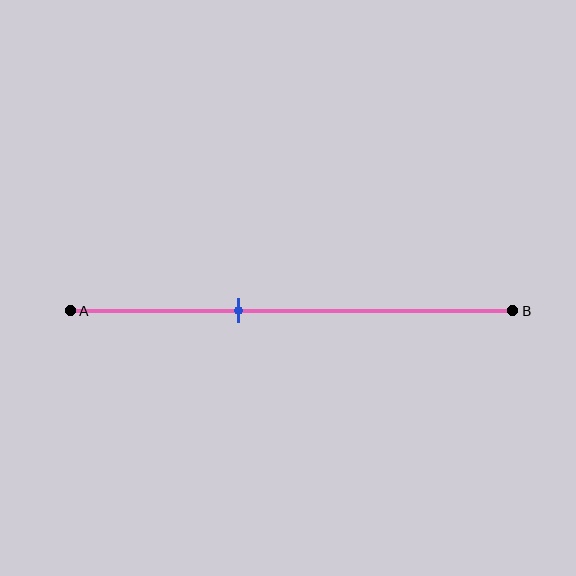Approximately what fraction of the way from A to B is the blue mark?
The blue mark is approximately 40% of the way from A to B.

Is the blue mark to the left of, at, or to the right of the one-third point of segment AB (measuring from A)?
The blue mark is to the right of the one-third point of segment AB.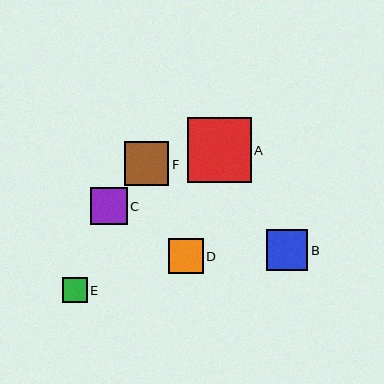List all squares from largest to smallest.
From largest to smallest: A, F, B, C, D, E.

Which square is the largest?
Square A is the largest with a size of approximately 64 pixels.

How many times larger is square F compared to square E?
Square F is approximately 1.8 times the size of square E.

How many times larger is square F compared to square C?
Square F is approximately 1.2 times the size of square C.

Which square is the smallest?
Square E is the smallest with a size of approximately 25 pixels.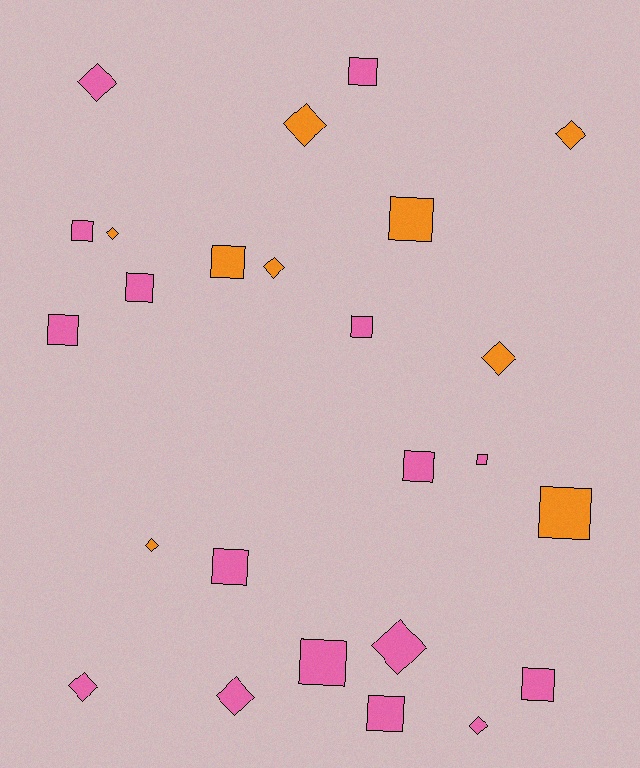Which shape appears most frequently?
Square, with 14 objects.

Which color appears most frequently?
Pink, with 16 objects.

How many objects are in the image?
There are 25 objects.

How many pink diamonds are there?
There are 5 pink diamonds.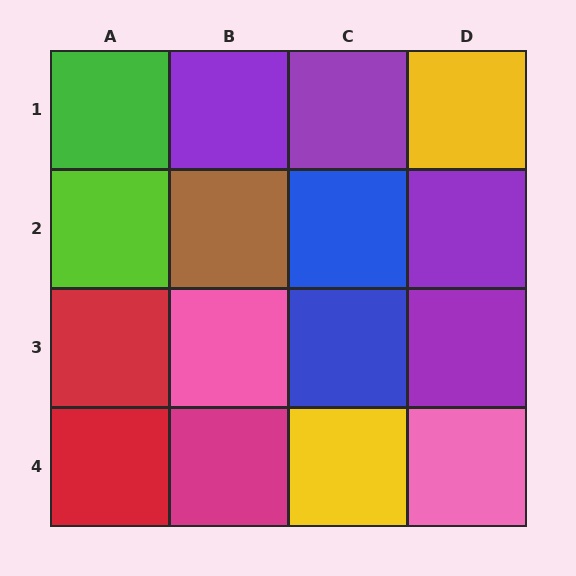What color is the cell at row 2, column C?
Blue.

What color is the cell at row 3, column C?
Blue.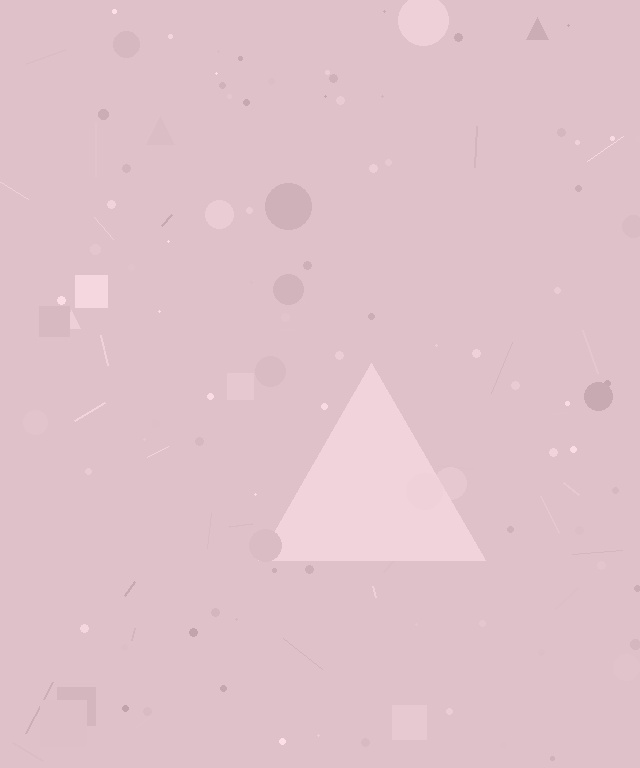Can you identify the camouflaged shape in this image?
The camouflaged shape is a triangle.